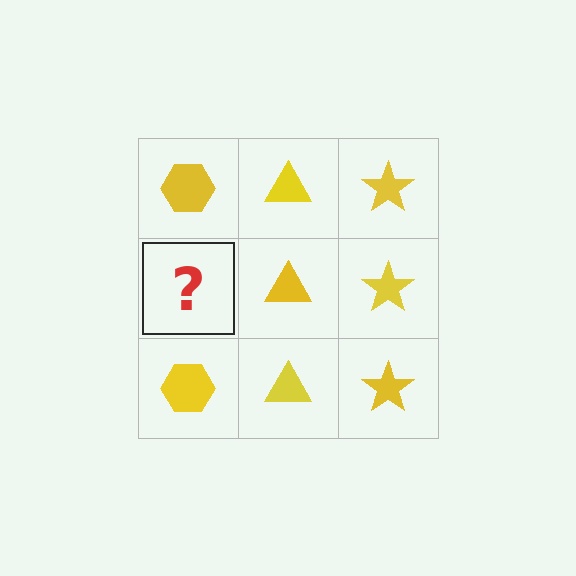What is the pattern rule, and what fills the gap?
The rule is that each column has a consistent shape. The gap should be filled with a yellow hexagon.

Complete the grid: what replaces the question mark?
The question mark should be replaced with a yellow hexagon.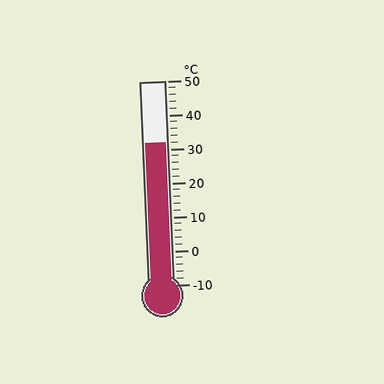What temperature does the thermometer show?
The thermometer shows approximately 32°C.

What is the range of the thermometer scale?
The thermometer scale ranges from -10°C to 50°C.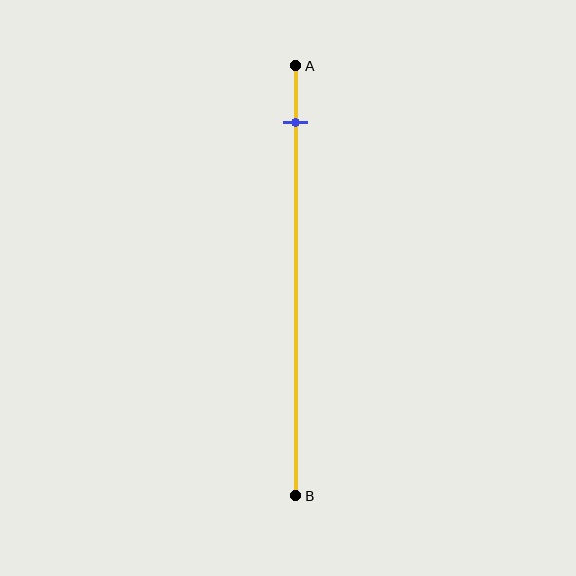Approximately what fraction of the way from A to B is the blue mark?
The blue mark is approximately 15% of the way from A to B.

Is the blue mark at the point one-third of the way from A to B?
No, the mark is at about 15% from A, not at the 33% one-third point.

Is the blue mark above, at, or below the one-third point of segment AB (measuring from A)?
The blue mark is above the one-third point of segment AB.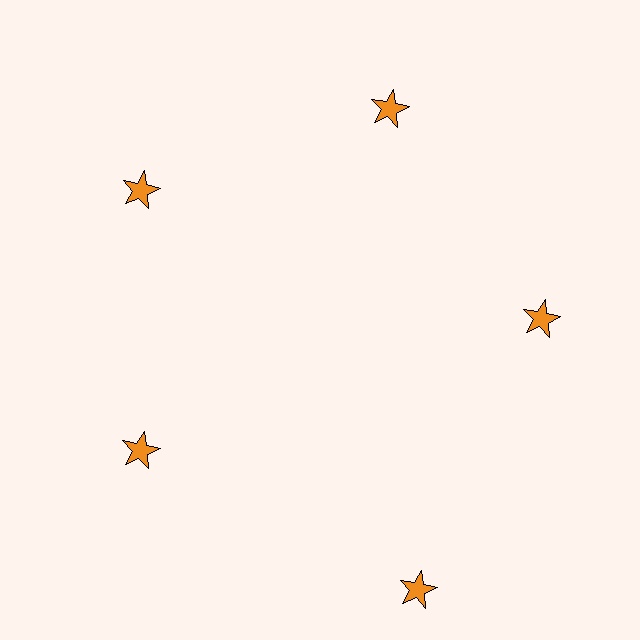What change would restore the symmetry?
The symmetry would be restored by moving it inward, back onto the ring so that all 5 stars sit at equal angles and equal distance from the center.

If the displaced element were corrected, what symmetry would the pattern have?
It would have 5-fold rotational symmetry — the pattern would map onto itself every 72 degrees.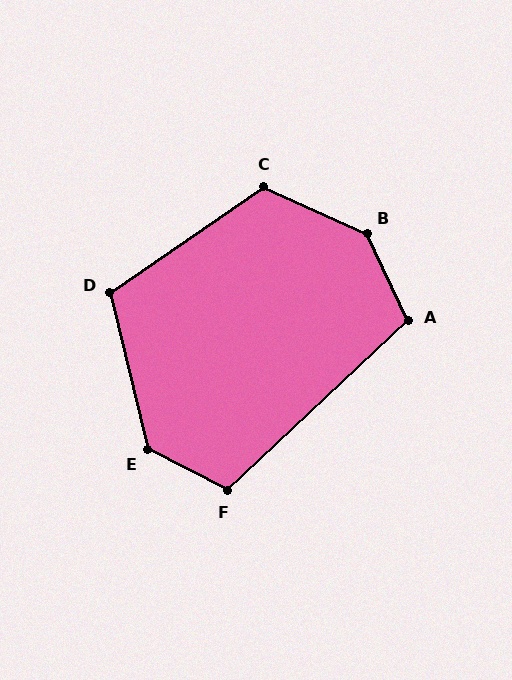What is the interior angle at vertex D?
Approximately 111 degrees (obtuse).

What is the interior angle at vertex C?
Approximately 121 degrees (obtuse).